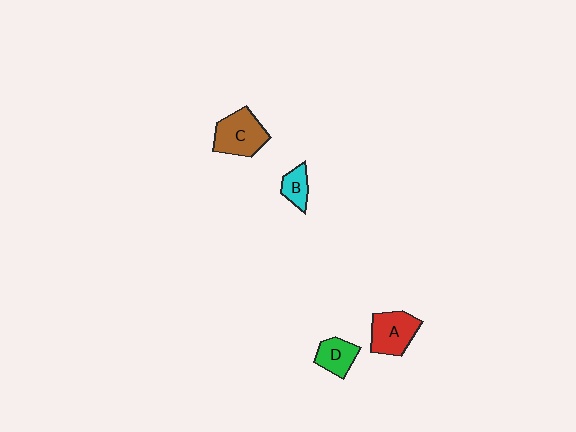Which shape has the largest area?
Shape C (brown).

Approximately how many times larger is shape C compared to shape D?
Approximately 1.6 times.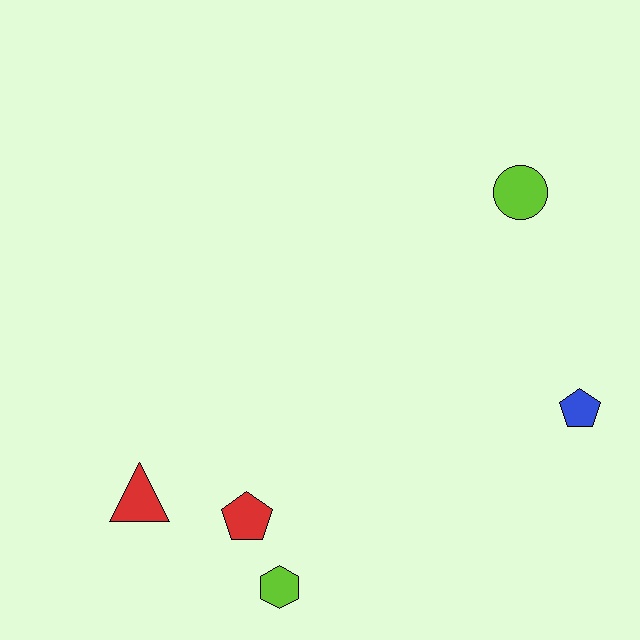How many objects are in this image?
There are 5 objects.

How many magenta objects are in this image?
There are no magenta objects.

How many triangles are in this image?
There is 1 triangle.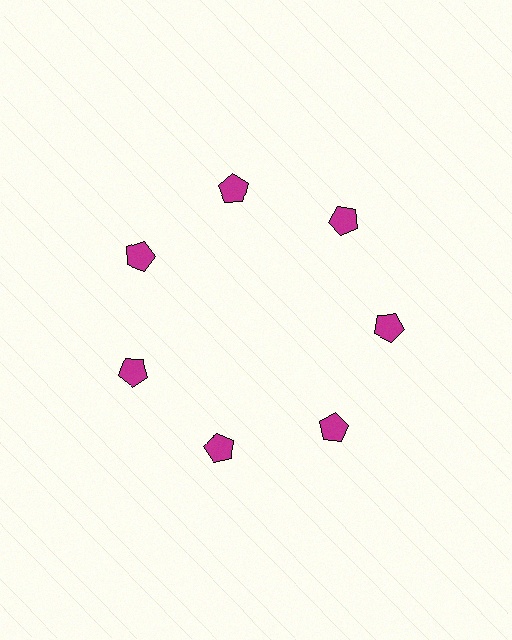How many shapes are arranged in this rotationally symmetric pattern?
There are 7 shapes, arranged in 7 groups of 1.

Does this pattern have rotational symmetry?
Yes, this pattern has 7-fold rotational symmetry. It looks the same after rotating 51 degrees around the center.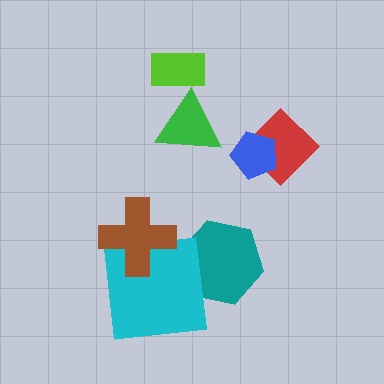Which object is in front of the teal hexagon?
The cyan square is in front of the teal hexagon.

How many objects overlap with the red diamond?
1 object overlaps with the red diamond.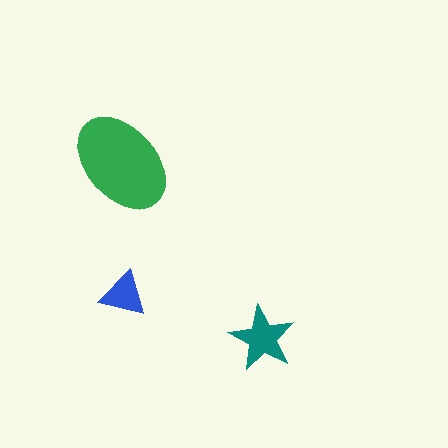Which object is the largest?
The green ellipse.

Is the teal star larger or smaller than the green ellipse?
Smaller.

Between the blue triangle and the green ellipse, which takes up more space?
The green ellipse.